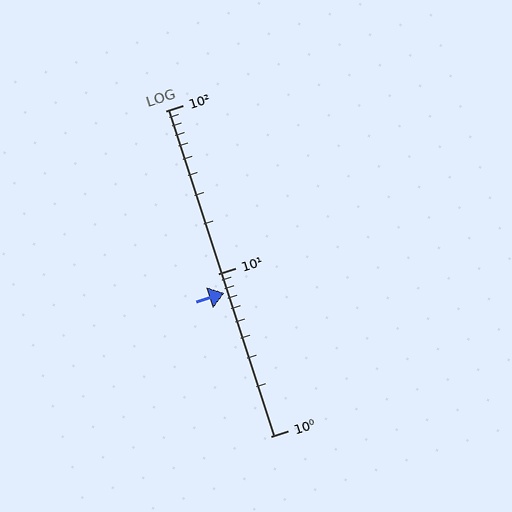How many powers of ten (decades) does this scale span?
The scale spans 2 decades, from 1 to 100.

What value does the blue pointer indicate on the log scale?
The pointer indicates approximately 7.6.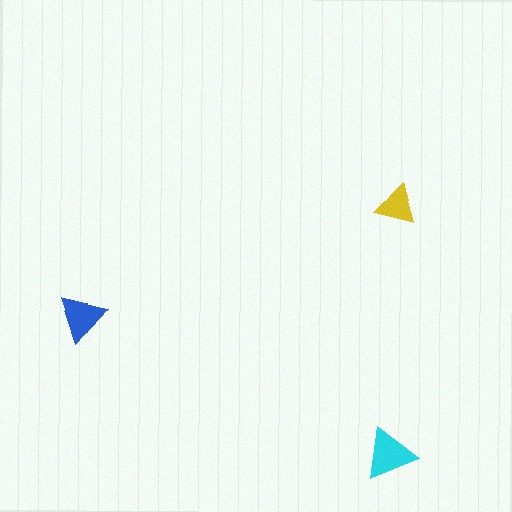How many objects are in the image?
There are 3 objects in the image.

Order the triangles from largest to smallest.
the cyan one, the blue one, the yellow one.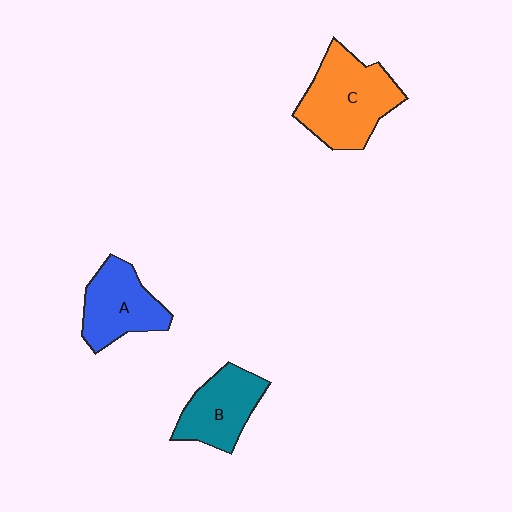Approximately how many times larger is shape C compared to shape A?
Approximately 1.4 times.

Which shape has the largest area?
Shape C (orange).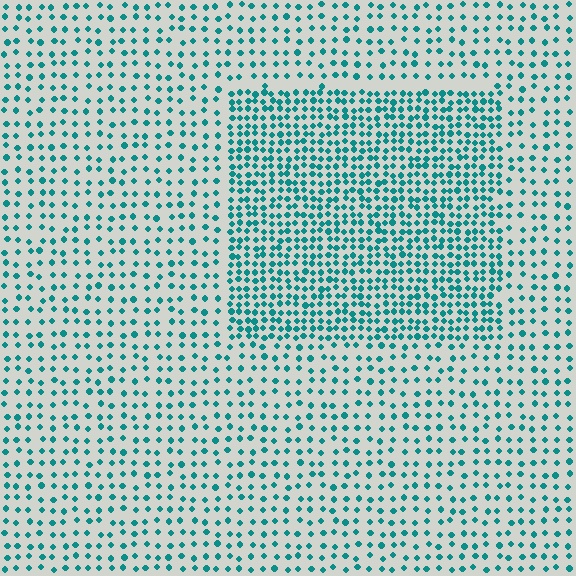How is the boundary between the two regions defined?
The boundary is defined by a change in element density (approximately 2.1x ratio). All elements are the same color, size, and shape.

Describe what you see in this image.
The image contains small teal elements arranged at two different densities. A rectangle-shaped region is visible where the elements are more densely packed than the surrounding area.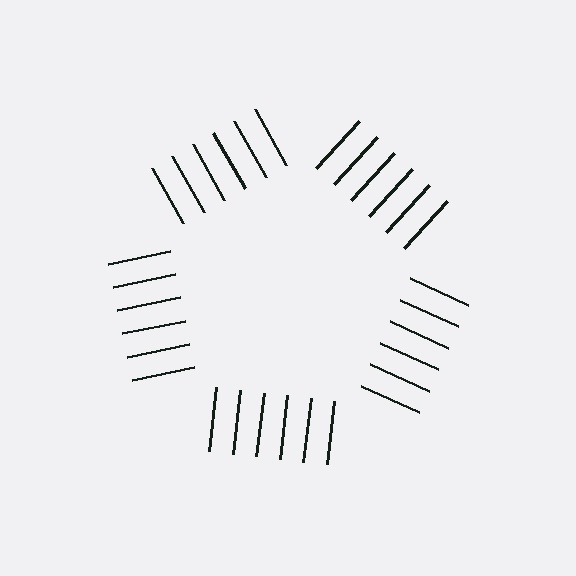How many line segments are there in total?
30 — 6 along each of the 5 edges.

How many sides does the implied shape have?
5 sides — the line-ends trace a pentagon.